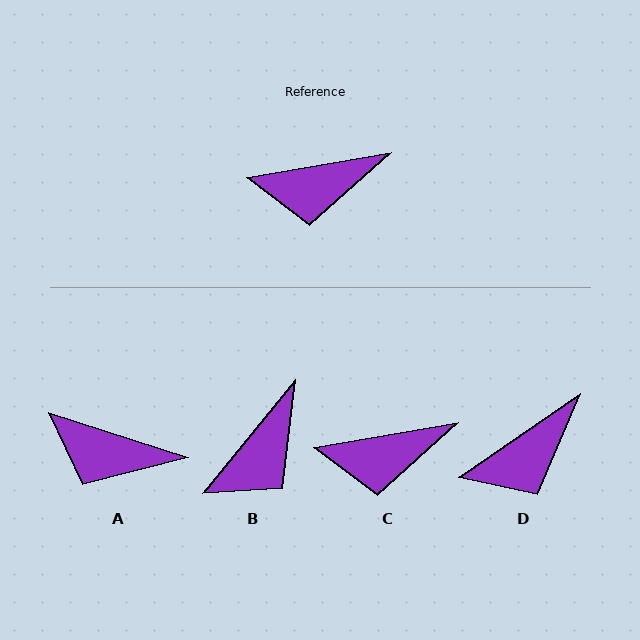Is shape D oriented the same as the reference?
No, it is off by about 25 degrees.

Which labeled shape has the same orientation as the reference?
C.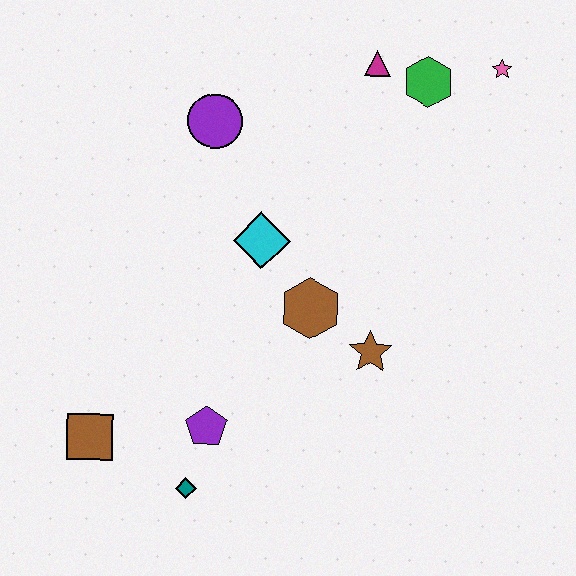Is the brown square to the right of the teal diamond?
No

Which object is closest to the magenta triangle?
The green hexagon is closest to the magenta triangle.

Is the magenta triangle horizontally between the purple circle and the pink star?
Yes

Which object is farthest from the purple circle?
The teal diamond is farthest from the purple circle.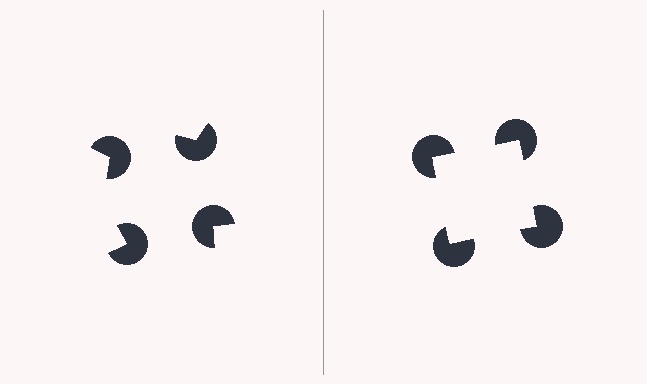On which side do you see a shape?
An illusory square appears on the right side. On the left side the wedge cuts are rotated, so no coherent shape forms.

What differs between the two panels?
The pac-man discs are positioned identically on both sides; only the wedge orientations differ. On the right they align to a square; on the left they are misaligned.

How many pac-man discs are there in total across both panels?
8 — 4 on each side.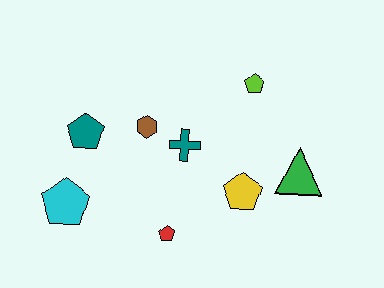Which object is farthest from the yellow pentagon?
The cyan pentagon is farthest from the yellow pentagon.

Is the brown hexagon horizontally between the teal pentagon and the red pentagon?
Yes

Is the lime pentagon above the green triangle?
Yes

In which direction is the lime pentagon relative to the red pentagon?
The lime pentagon is above the red pentagon.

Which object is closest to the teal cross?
The brown hexagon is closest to the teal cross.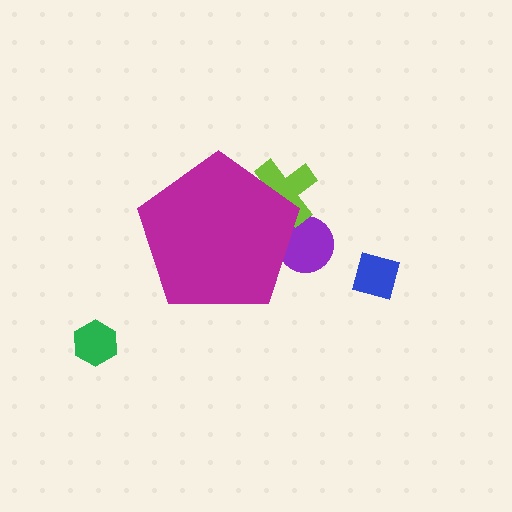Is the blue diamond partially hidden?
No, the blue diamond is fully visible.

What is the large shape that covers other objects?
A magenta pentagon.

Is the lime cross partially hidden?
Yes, the lime cross is partially hidden behind the magenta pentagon.